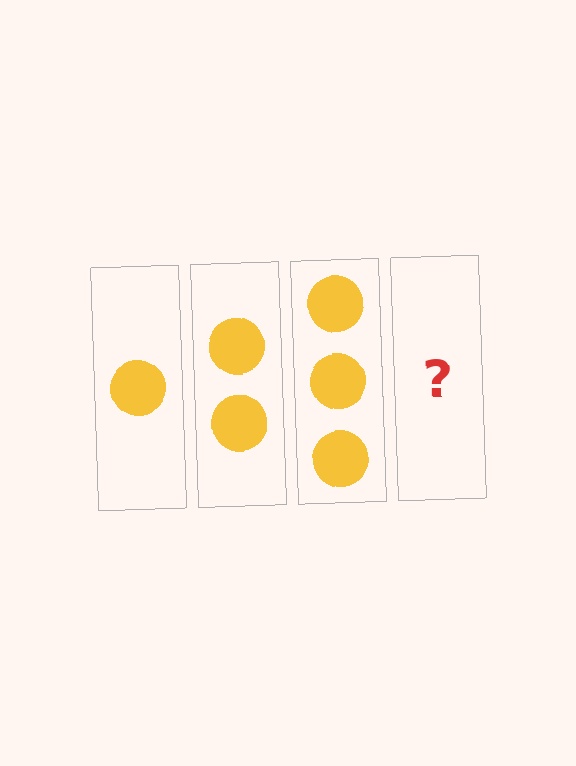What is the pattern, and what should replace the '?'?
The pattern is that each step adds one more circle. The '?' should be 4 circles.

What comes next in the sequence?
The next element should be 4 circles.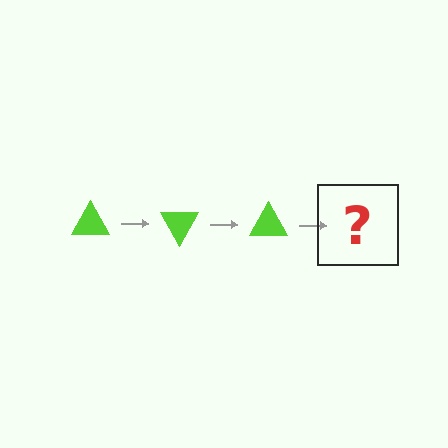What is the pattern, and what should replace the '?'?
The pattern is that the triangle rotates 60 degrees each step. The '?' should be a lime triangle rotated 180 degrees.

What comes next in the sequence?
The next element should be a lime triangle rotated 180 degrees.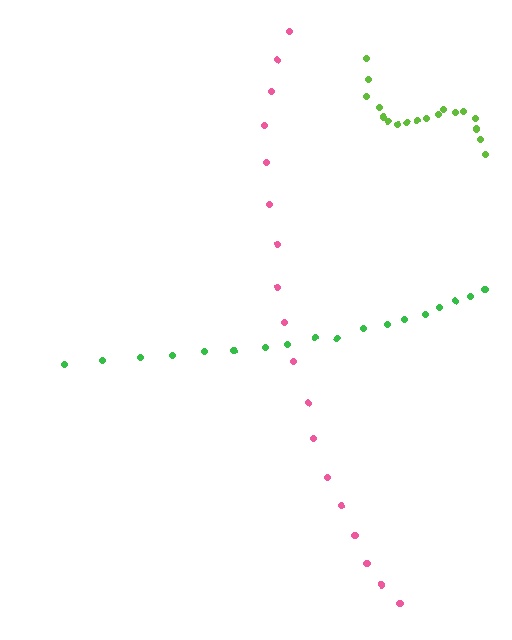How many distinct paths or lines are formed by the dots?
There are 3 distinct paths.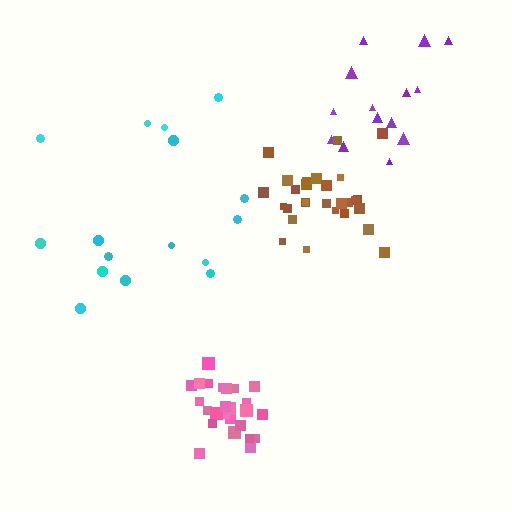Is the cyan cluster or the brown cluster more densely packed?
Brown.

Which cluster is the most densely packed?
Pink.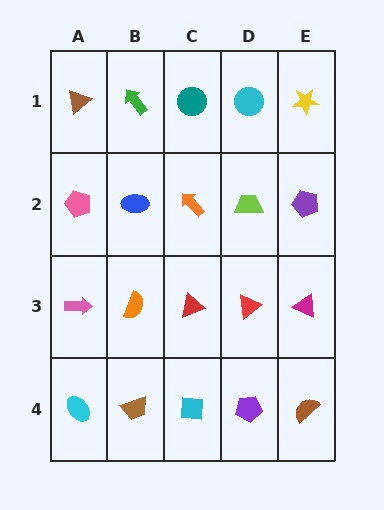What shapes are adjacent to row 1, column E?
A purple pentagon (row 2, column E), a cyan circle (row 1, column D).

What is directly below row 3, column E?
A brown semicircle.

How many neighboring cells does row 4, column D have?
3.